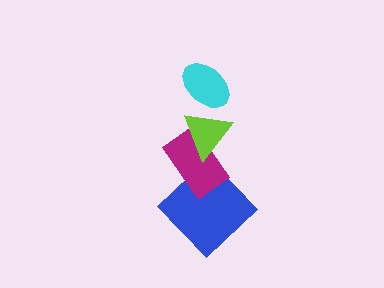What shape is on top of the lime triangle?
The cyan ellipse is on top of the lime triangle.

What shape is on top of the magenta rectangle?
The lime triangle is on top of the magenta rectangle.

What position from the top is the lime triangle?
The lime triangle is 2nd from the top.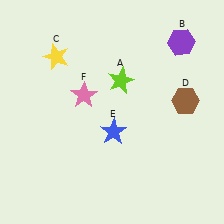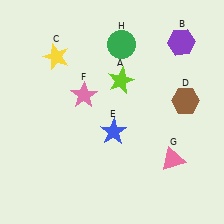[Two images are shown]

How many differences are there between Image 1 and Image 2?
There are 2 differences between the two images.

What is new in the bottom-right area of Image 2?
A pink triangle (G) was added in the bottom-right area of Image 2.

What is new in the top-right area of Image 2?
A green circle (H) was added in the top-right area of Image 2.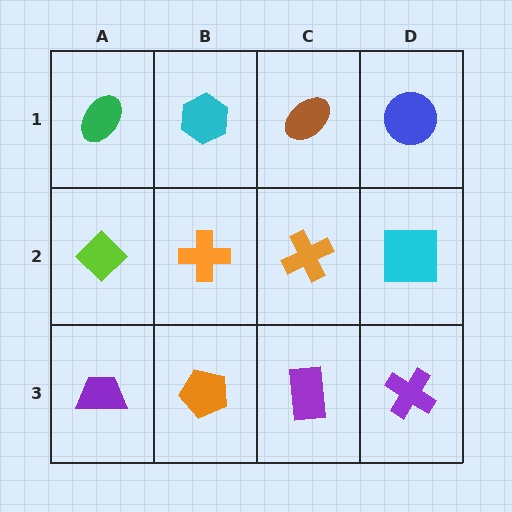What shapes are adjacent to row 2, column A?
A green ellipse (row 1, column A), a purple trapezoid (row 3, column A), an orange cross (row 2, column B).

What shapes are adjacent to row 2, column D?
A blue circle (row 1, column D), a purple cross (row 3, column D), an orange cross (row 2, column C).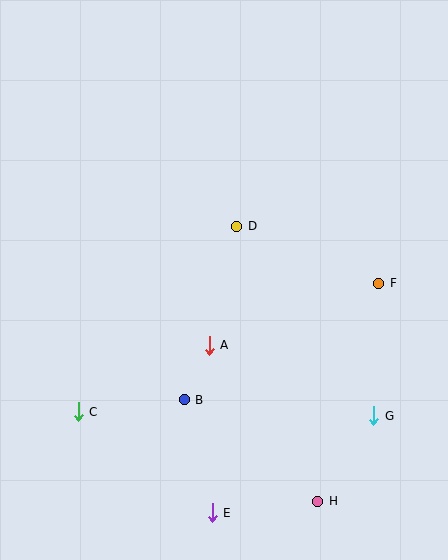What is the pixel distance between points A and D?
The distance between A and D is 122 pixels.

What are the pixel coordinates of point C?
Point C is at (78, 412).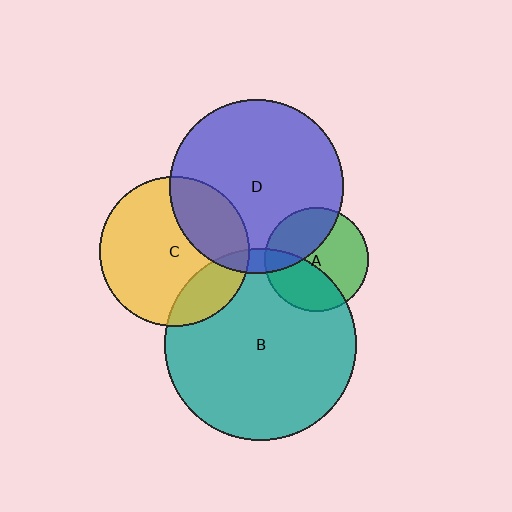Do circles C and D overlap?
Yes.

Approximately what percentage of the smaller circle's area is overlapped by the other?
Approximately 30%.